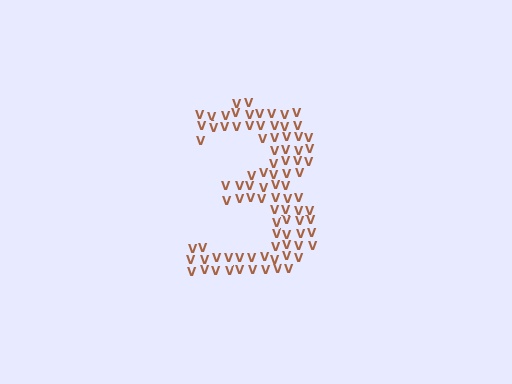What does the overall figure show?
The overall figure shows the digit 3.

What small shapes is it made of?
It is made of small letter V's.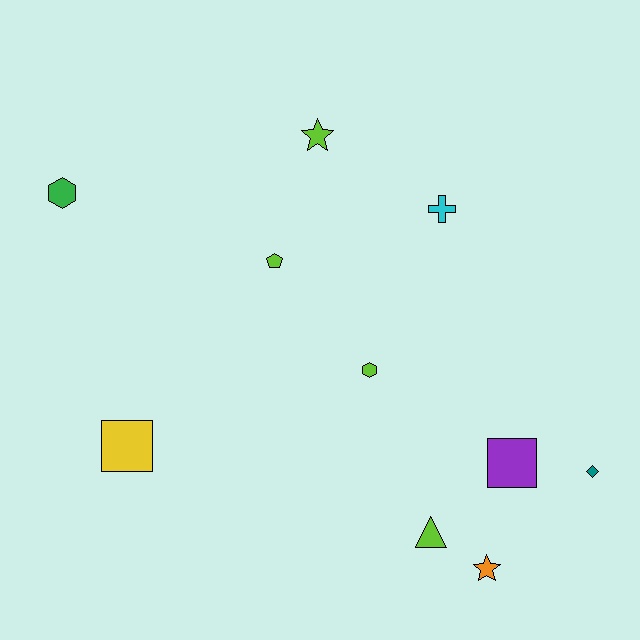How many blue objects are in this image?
There are no blue objects.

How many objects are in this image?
There are 10 objects.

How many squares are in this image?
There are 2 squares.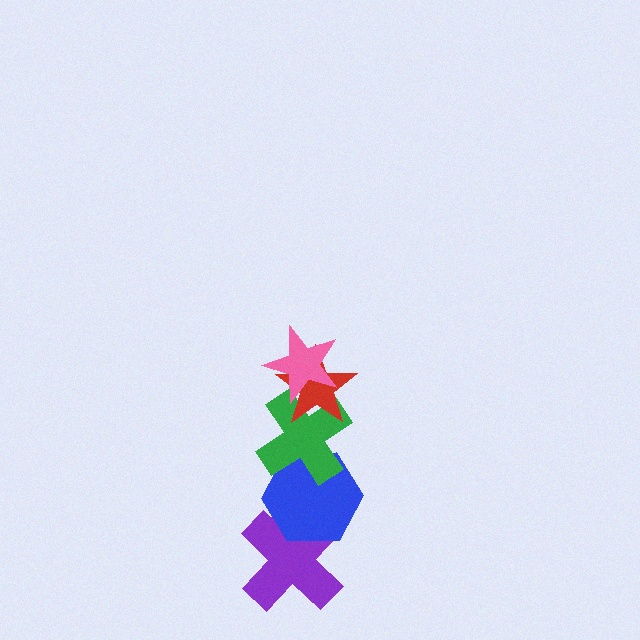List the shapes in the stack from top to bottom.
From top to bottom: the pink star, the red star, the green cross, the blue hexagon, the purple cross.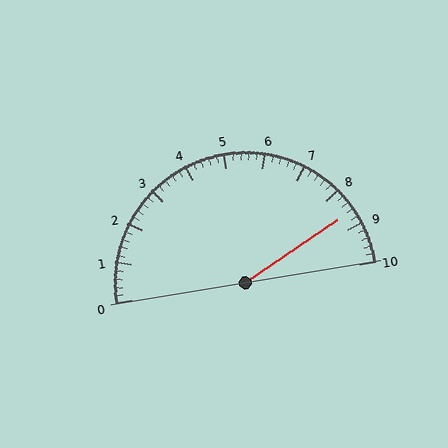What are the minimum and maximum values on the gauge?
The gauge ranges from 0 to 10.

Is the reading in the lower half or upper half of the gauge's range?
The reading is in the upper half of the range (0 to 10).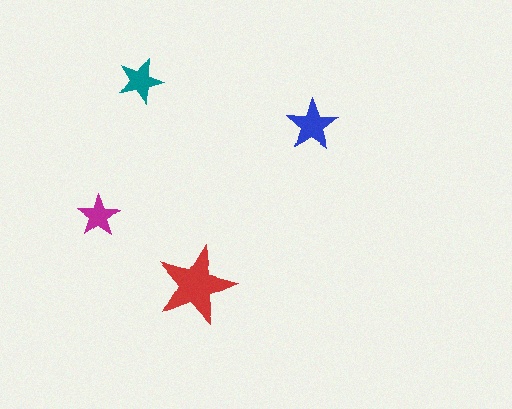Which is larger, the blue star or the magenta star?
The blue one.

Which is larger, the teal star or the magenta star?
The teal one.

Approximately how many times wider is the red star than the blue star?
About 1.5 times wider.